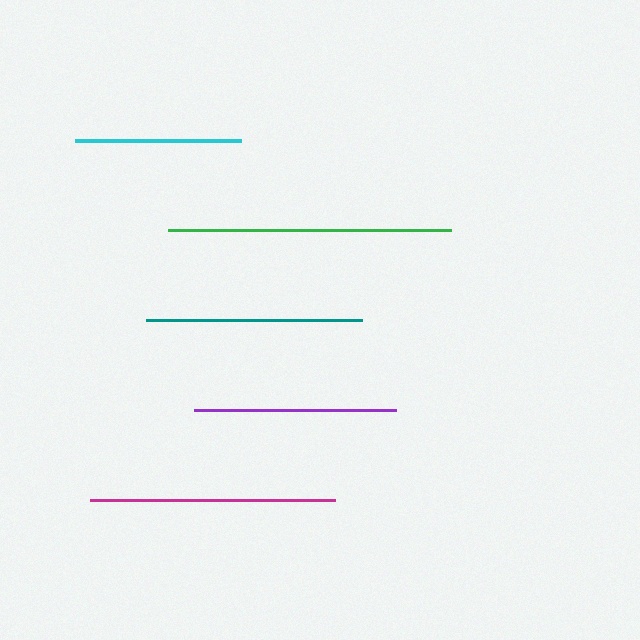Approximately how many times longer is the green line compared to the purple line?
The green line is approximately 1.4 times the length of the purple line.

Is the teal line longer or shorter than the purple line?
The teal line is longer than the purple line.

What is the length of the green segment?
The green segment is approximately 283 pixels long.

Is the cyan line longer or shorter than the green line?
The green line is longer than the cyan line.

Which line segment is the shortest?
The cyan line is the shortest at approximately 166 pixels.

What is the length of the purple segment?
The purple segment is approximately 202 pixels long.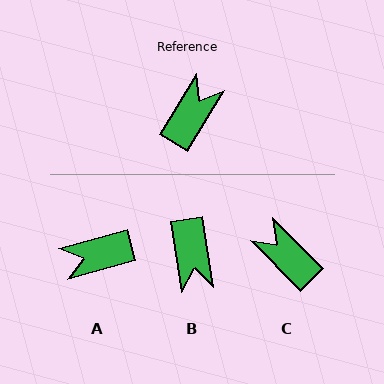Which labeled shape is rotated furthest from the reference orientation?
B, about 140 degrees away.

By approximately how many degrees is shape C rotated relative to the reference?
Approximately 76 degrees counter-clockwise.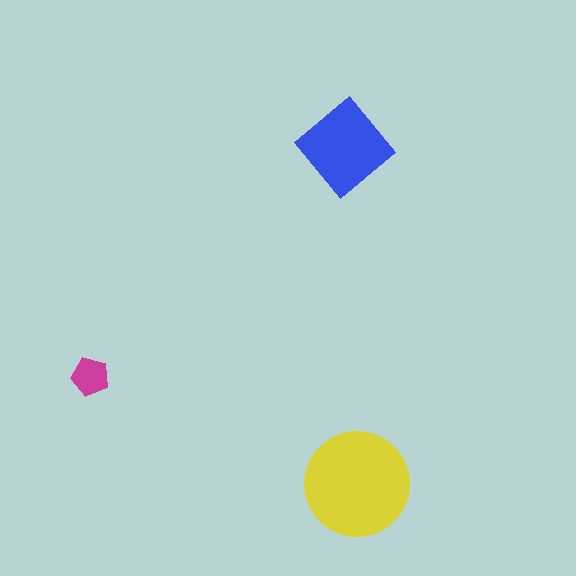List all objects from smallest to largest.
The magenta pentagon, the blue diamond, the yellow circle.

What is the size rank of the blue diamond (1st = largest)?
2nd.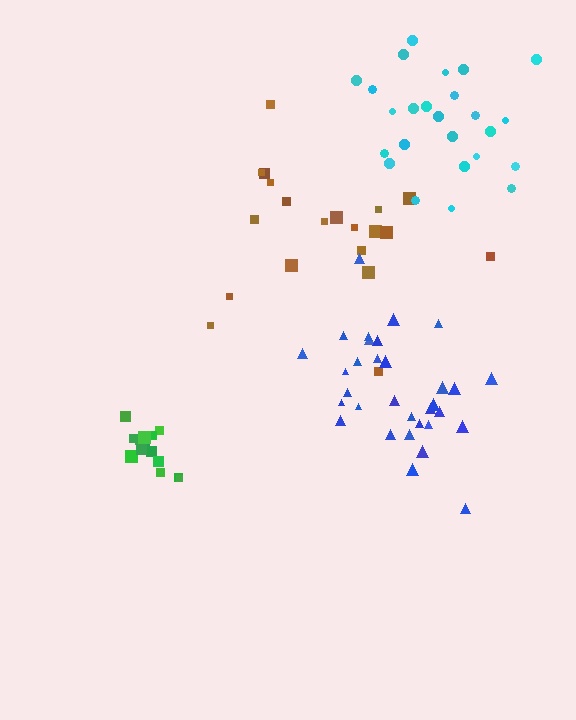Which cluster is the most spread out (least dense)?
Brown.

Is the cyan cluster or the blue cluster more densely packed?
Cyan.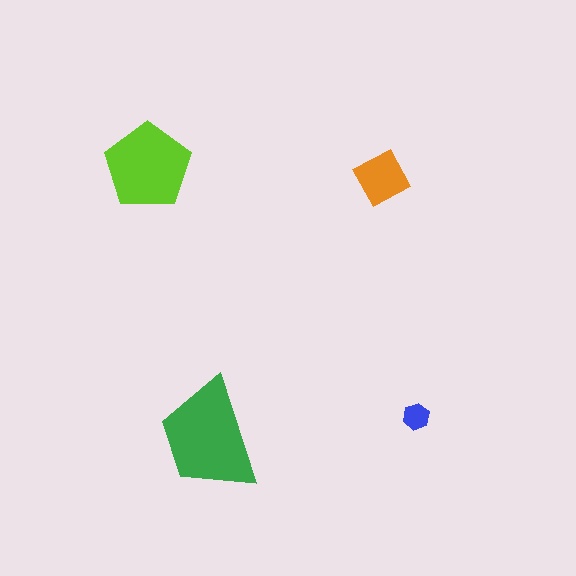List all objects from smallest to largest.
The blue hexagon, the orange square, the lime pentagon, the green trapezoid.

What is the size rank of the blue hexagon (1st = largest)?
4th.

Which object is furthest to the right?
The blue hexagon is rightmost.